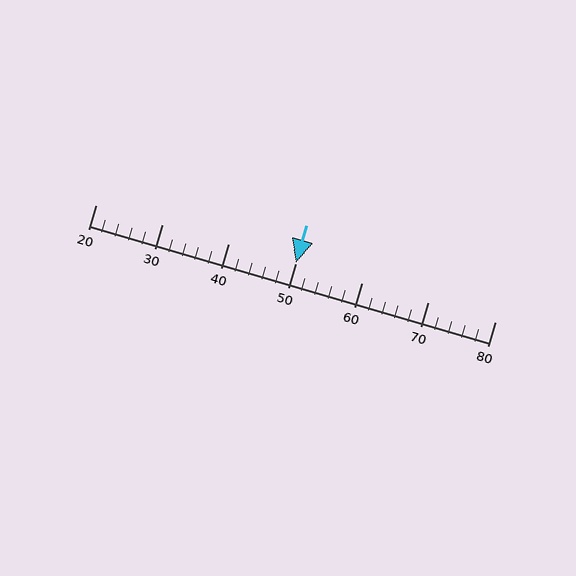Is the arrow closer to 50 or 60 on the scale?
The arrow is closer to 50.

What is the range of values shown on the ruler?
The ruler shows values from 20 to 80.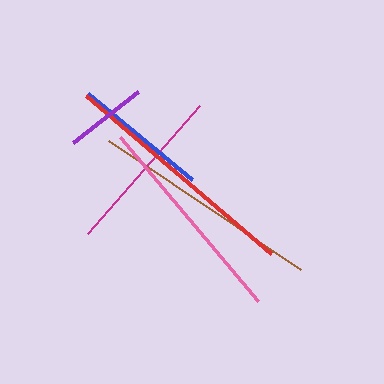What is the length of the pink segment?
The pink segment is approximately 215 pixels long.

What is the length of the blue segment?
The blue segment is approximately 135 pixels long.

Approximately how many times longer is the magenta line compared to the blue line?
The magenta line is approximately 1.3 times the length of the blue line.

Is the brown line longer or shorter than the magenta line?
The brown line is longer than the magenta line.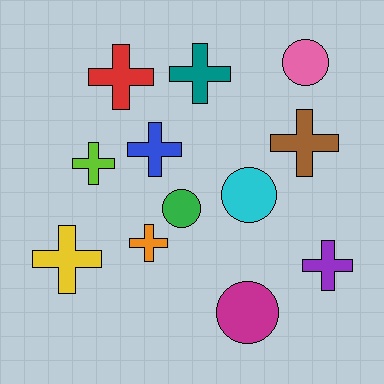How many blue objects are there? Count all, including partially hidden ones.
There is 1 blue object.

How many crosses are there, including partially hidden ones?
There are 8 crosses.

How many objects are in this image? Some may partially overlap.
There are 12 objects.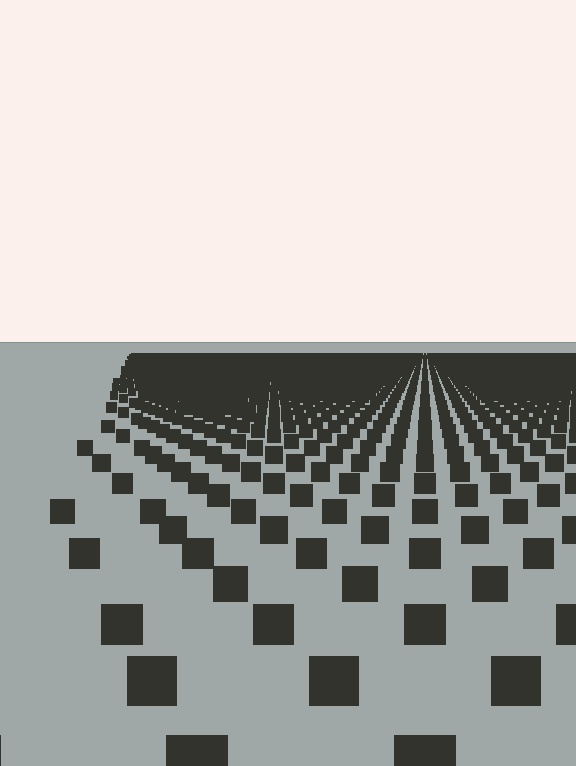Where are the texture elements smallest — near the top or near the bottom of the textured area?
Near the top.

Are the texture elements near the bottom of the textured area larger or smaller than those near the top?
Larger. Near the bottom, elements are closer to the viewer and appear at a bigger on-screen size.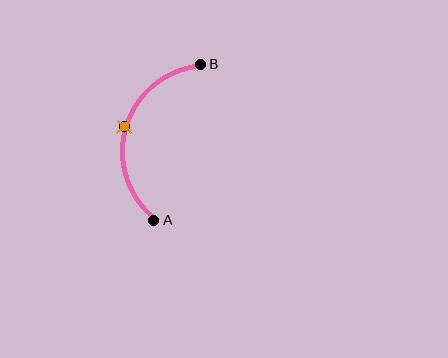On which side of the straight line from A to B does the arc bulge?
The arc bulges to the left of the straight line connecting A and B.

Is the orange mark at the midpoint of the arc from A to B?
Yes. The orange mark lies on the arc at equal arc-length from both A and B — it is the arc midpoint.